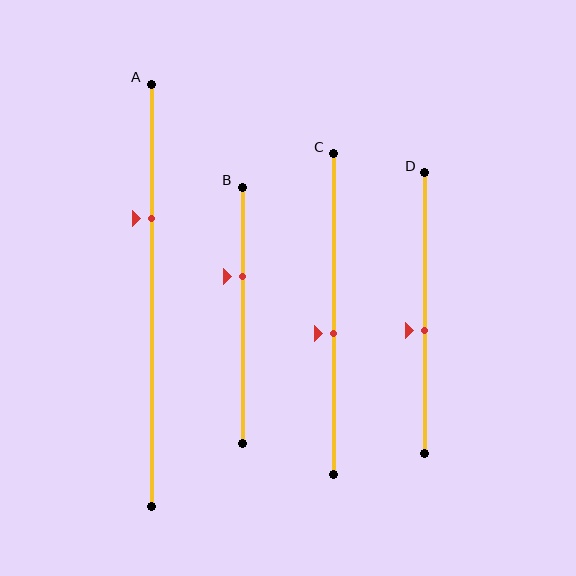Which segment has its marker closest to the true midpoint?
Segment C has its marker closest to the true midpoint.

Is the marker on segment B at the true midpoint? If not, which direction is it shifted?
No, the marker on segment B is shifted upward by about 15% of the segment length.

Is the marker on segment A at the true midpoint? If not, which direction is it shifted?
No, the marker on segment A is shifted upward by about 18% of the segment length.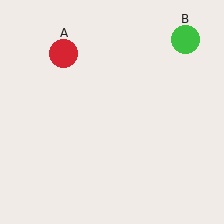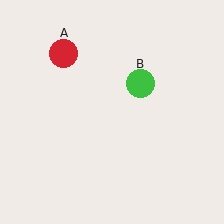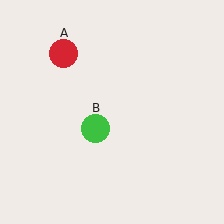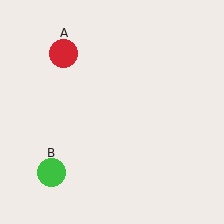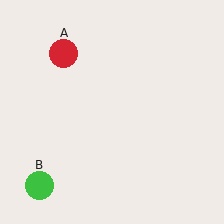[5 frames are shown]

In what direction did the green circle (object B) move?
The green circle (object B) moved down and to the left.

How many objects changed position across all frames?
1 object changed position: green circle (object B).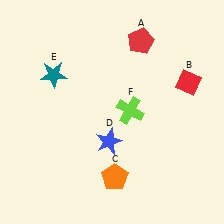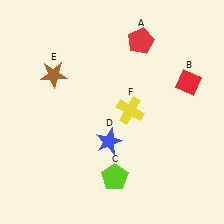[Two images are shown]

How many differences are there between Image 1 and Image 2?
There are 3 differences between the two images.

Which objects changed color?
C changed from orange to lime. E changed from teal to brown. F changed from lime to yellow.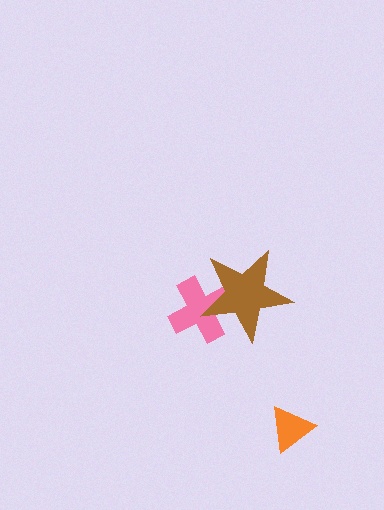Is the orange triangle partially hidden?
No, no other shape covers it.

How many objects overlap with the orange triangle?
0 objects overlap with the orange triangle.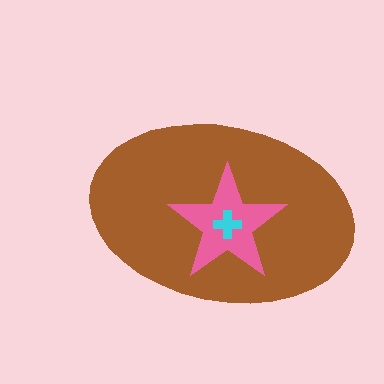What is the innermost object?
The cyan cross.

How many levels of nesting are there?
3.